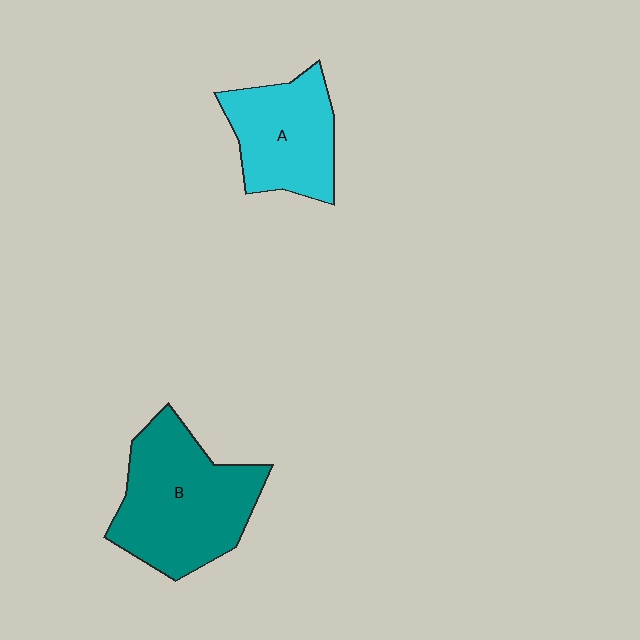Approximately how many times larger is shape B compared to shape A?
Approximately 1.4 times.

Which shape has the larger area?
Shape B (teal).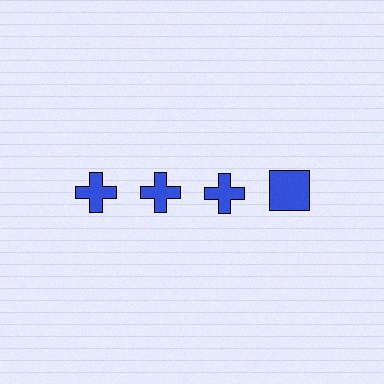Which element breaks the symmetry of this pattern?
The blue square in the top row, second from right column breaks the symmetry. All other shapes are blue crosses.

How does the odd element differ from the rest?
It has a different shape: square instead of cross.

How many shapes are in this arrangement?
There are 4 shapes arranged in a grid pattern.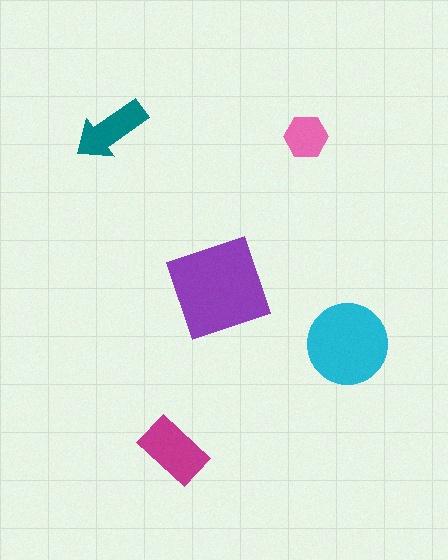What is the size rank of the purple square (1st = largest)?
1st.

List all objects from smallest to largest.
The pink hexagon, the teal arrow, the magenta rectangle, the cyan circle, the purple square.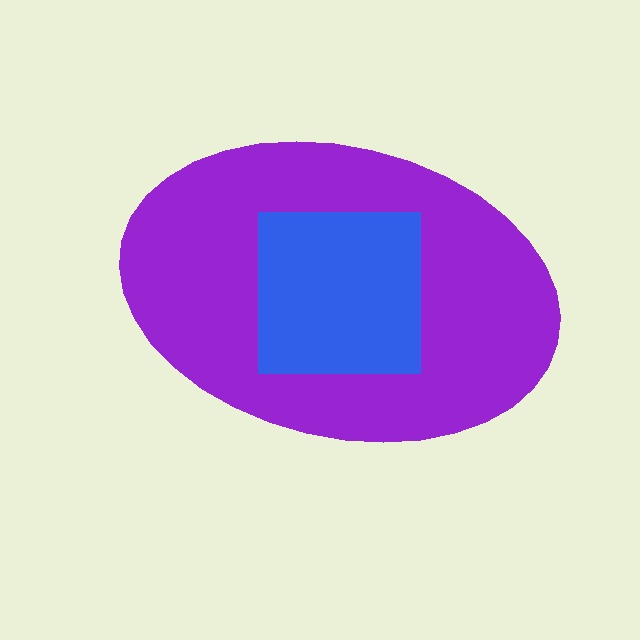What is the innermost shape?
The blue square.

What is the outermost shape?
The purple ellipse.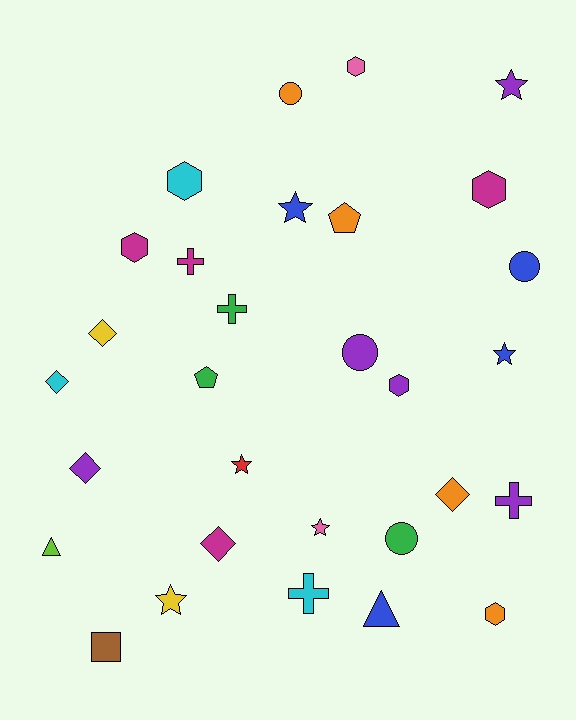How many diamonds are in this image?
There are 5 diamonds.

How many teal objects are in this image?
There are no teal objects.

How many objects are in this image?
There are 30 objects.